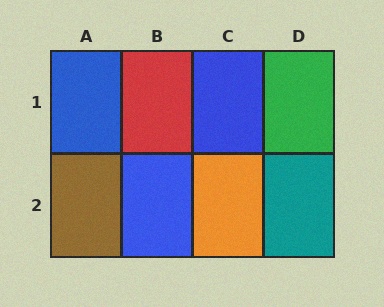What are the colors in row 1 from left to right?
Blue, red, blue, green.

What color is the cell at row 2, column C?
Orange.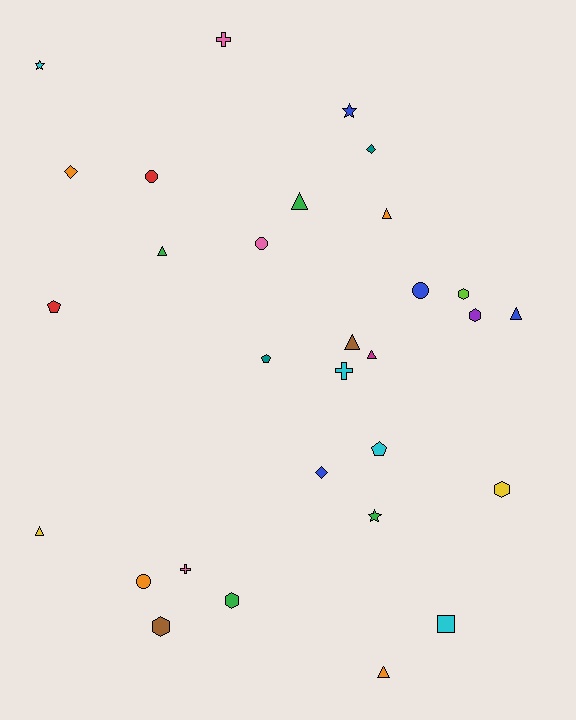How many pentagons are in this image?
There are 3 pentagons.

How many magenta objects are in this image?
There is 1 magenta object.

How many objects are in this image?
There are 30 objects.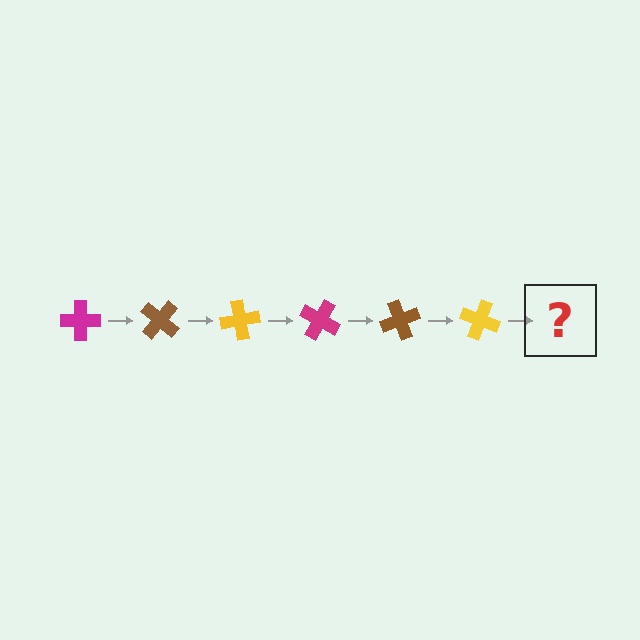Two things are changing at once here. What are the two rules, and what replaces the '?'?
The two rules are that it rotates 40 degrees each step and the color cycles through magenta, brown, and yellow. The '?' should be a magenta cross, rotated 240 degrees from the start.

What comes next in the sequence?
The next element should be a magenta cross, rotated 240 degrees from the start.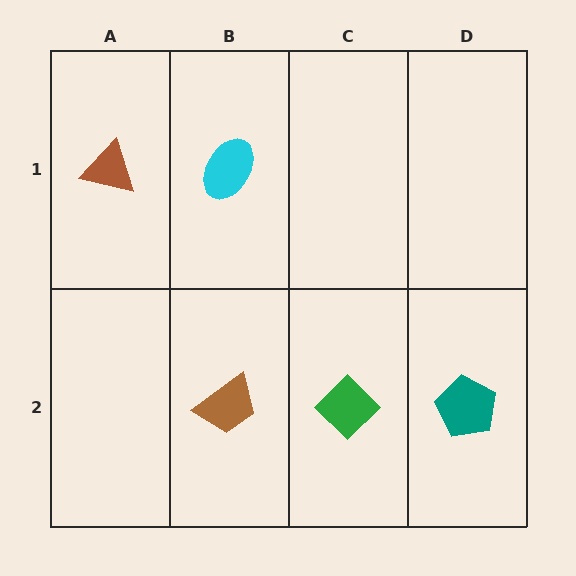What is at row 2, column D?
A teal pentagon.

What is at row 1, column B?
A cyan ellipse.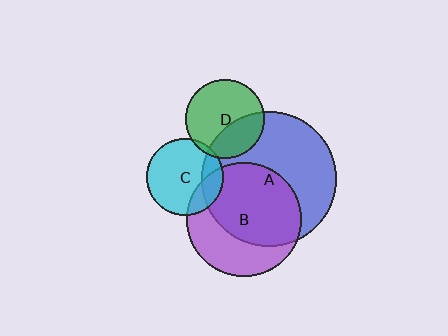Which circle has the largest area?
Circle A (blue).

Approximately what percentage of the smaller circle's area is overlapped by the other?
Approximately 35%.